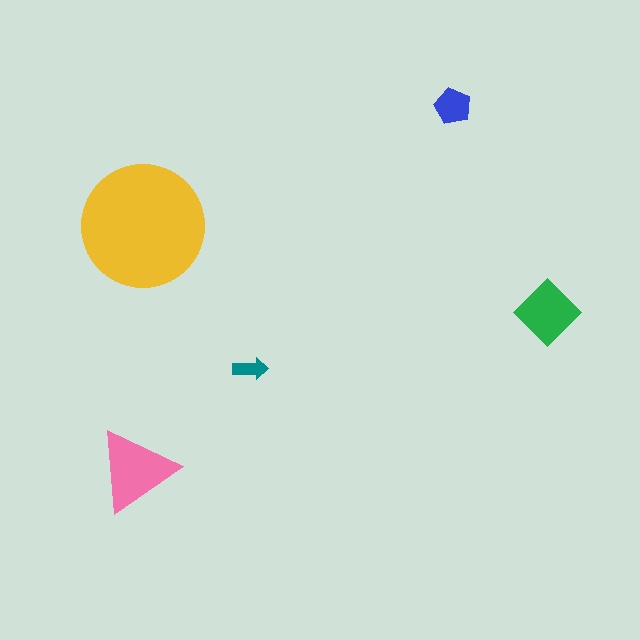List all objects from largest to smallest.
The yellow circle, the pink triangle, the green diamond, the blue pentagon, the teal arrow.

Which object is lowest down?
The pink triangle is bottommost.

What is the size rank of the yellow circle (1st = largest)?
1st.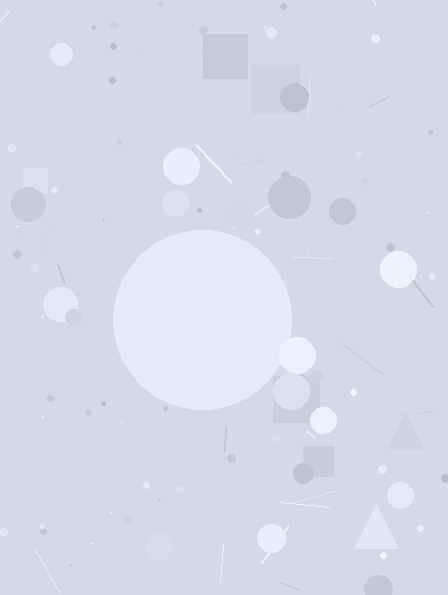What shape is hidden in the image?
A circle is hidden in the image.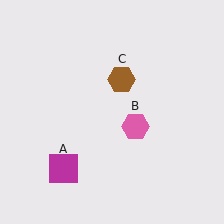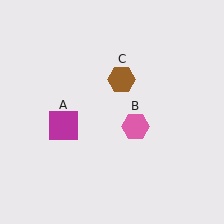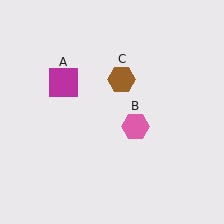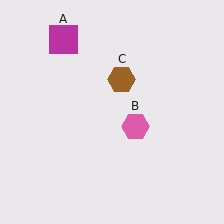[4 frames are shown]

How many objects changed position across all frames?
1 object changed position: magenta square (object A).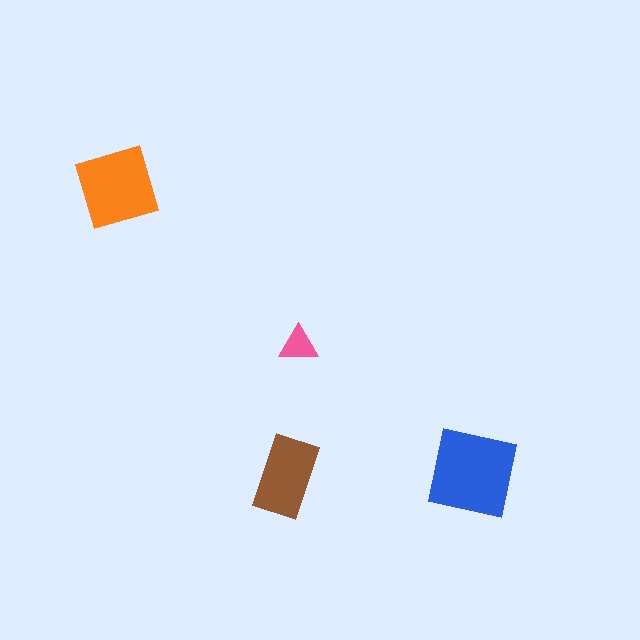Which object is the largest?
The blue square.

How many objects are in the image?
There are 4 objects in the image.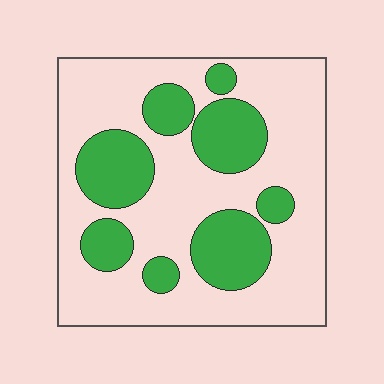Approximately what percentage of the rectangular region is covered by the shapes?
Approximately 30%.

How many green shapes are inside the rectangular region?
8.